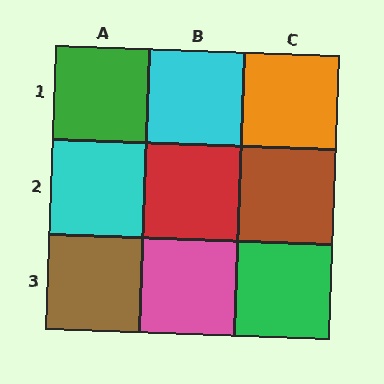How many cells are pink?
1 cell is pink.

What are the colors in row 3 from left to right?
Brown, pink, green.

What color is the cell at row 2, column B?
Red.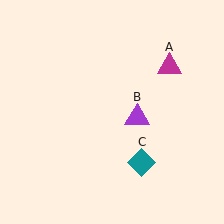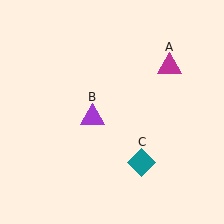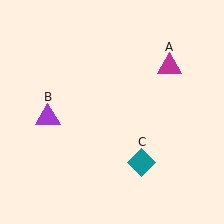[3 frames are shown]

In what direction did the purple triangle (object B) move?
The purple triangle (object B) moved left.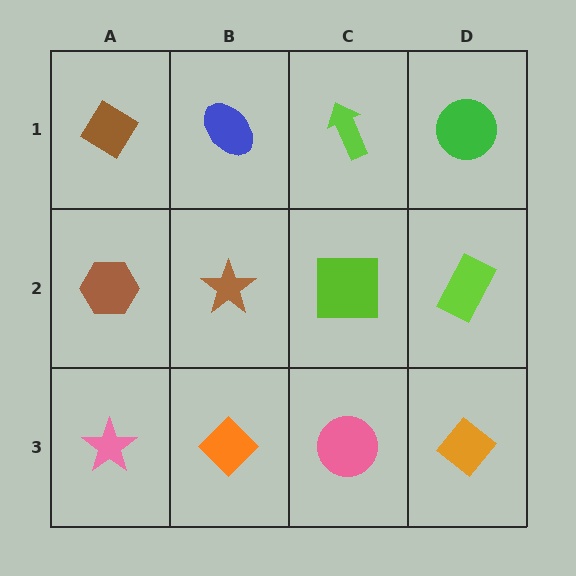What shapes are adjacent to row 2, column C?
A lime arrow (row 1, column C), a pink circle (row 3, column C), a brown star (row 2, column B), a lime rectangle (row 2, column D).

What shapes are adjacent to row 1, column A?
A brown hexagon (row 2, column A), a blue ellipse (row 1, column B).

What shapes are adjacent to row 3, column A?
A brown hexagon (row 2, column A), an orange diamond (row 3, column B).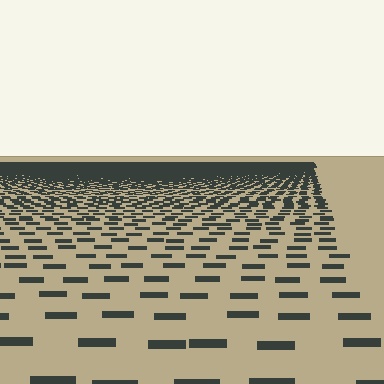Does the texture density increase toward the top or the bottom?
Density increases toward the top.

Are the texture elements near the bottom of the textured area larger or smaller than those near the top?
Larger. Near the bottom, elements are closer to the viewer and appear at a bigger on-screen size.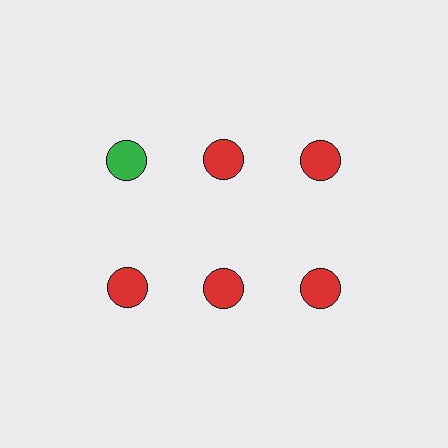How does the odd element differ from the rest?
It has a different color: green instead of red.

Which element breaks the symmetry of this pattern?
The green circle in the top row, leftmost column breaks the symmetry. All other shapes are red circles.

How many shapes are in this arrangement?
There are 6 shapes arranged in a grid pattern.